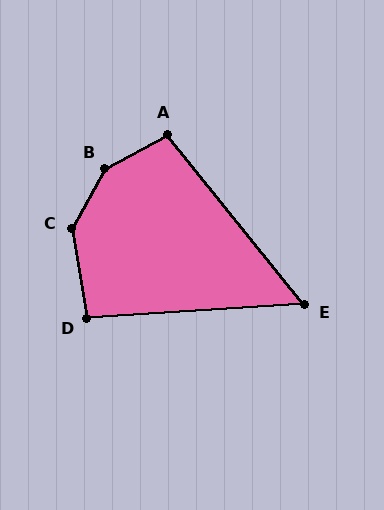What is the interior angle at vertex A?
Approximately 101 degrees (obtuse).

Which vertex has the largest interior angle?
B, at approximately 147 degrees.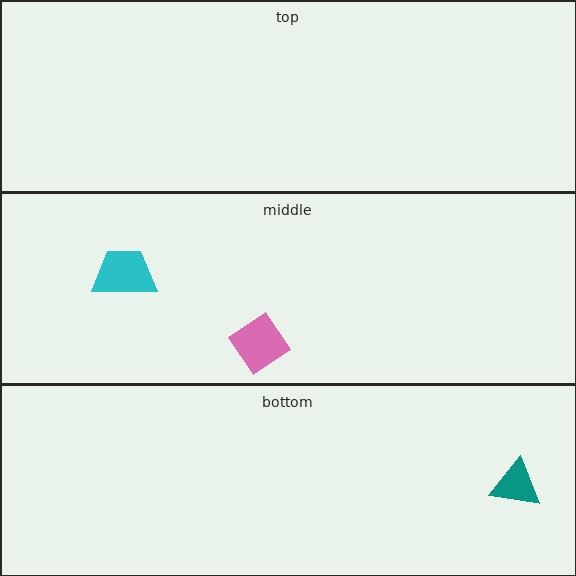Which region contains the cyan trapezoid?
The middle region.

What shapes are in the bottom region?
The teal triangle.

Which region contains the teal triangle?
The bottom region.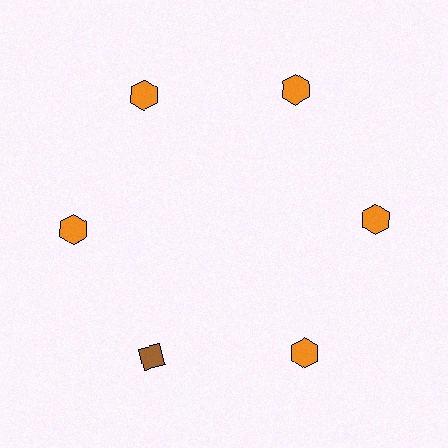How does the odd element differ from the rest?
It differs in both color (brown instead of orange) and shape (diamond instead of hexagon).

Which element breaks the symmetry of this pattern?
The brown diamond at roughly the 7 o'clock position breaks the symmetry. All other shapes are orange hexagons.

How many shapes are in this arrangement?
There are 6 shapes arranged in a ring pattern.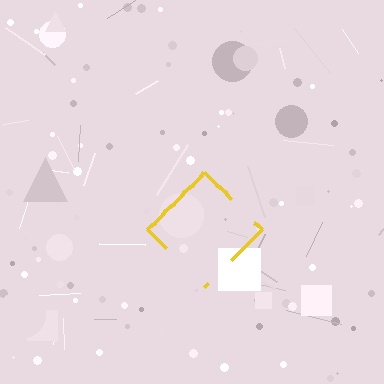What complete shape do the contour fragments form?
The contour fragments form a diamond.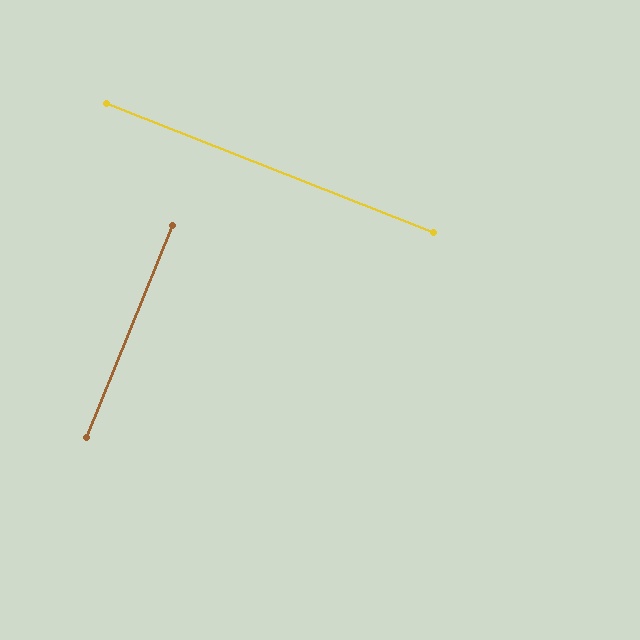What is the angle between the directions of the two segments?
Approximately 89 degrees.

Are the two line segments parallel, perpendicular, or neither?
Perpendicular — they meet at approximately 89°.